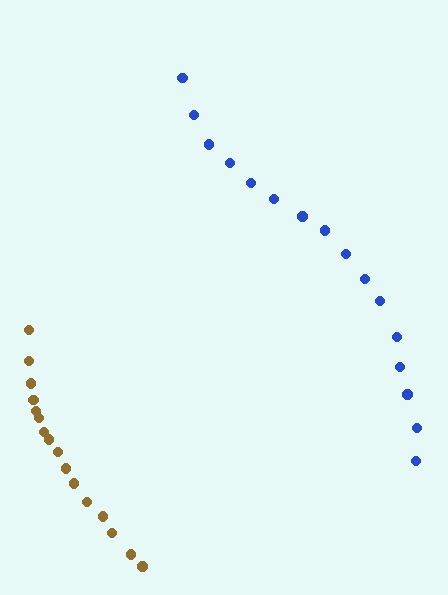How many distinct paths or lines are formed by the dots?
There are 2 distinct paths.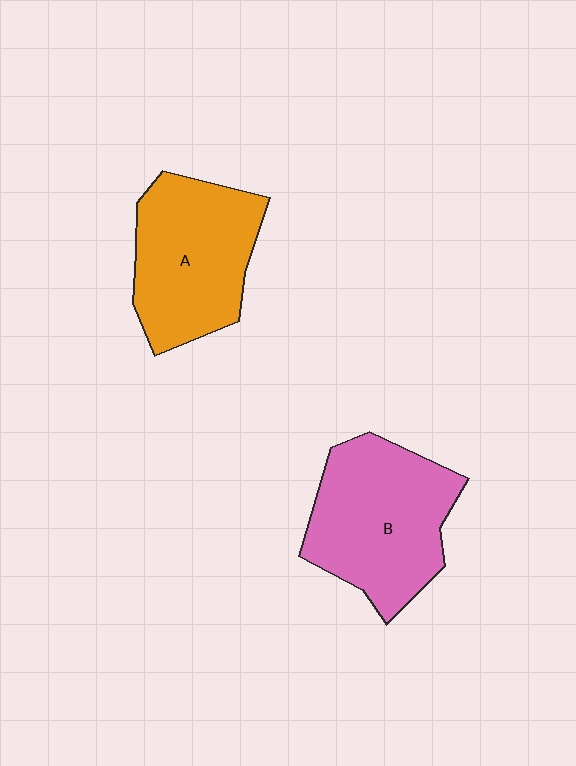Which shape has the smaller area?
Shape A (orange).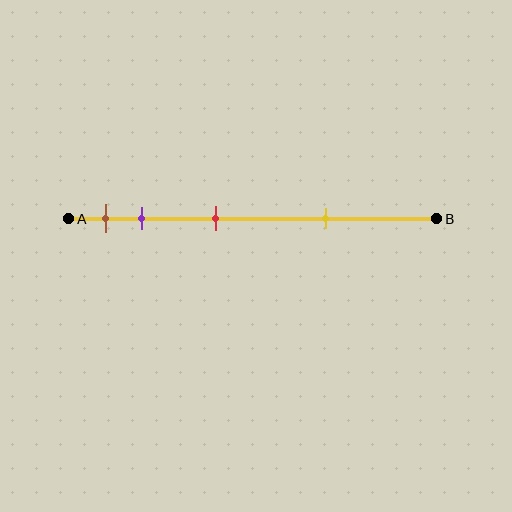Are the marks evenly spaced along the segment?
No, the marks are not evenly spaced.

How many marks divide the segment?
There are 4 marks dividing the segment.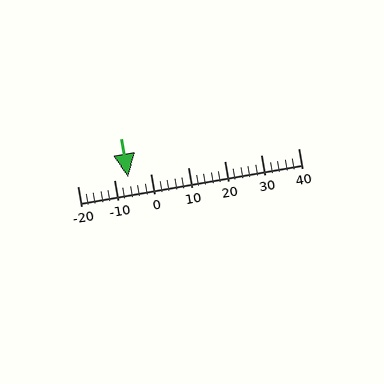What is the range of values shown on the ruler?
The ruler shows values from -20 to 40.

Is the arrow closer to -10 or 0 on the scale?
The arrow is closer to -10.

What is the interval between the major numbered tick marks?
The major tick marks are spaced 10 units apart.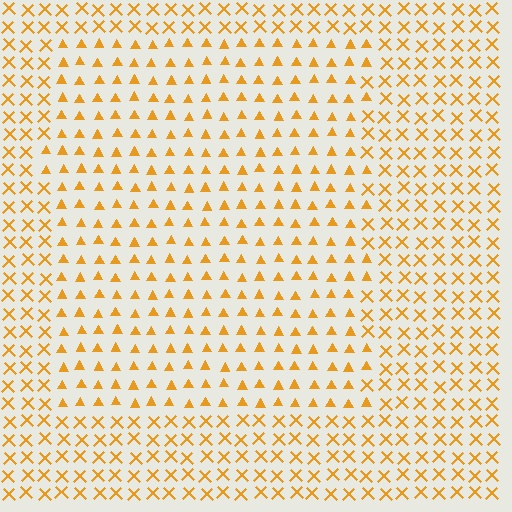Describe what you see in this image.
The image is filled with small orange elements arranged in a uniform grid. A rectangle-shaped region contains triangles, while the surrounding area contains X marks. The boundary is defined purely by the change in element shape.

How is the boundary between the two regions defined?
The boundary is defined by a change in element shape: triangles inside vs. X marks outside. All elements share the same color and spacing.